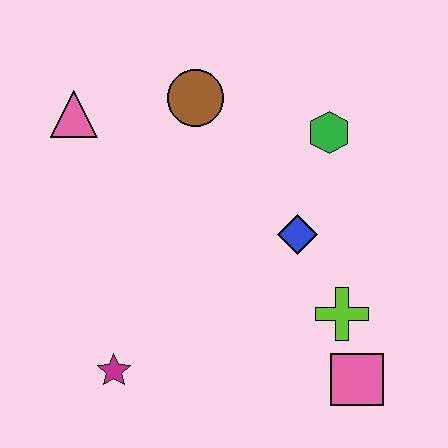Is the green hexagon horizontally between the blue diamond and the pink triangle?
No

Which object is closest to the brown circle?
The pink triangle is closest to the brown circle.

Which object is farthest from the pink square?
The pink triangle is farthest from the pink square.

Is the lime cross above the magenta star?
Yes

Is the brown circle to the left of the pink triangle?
No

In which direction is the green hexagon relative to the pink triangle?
The green hexagon is to the right of the pink triangle.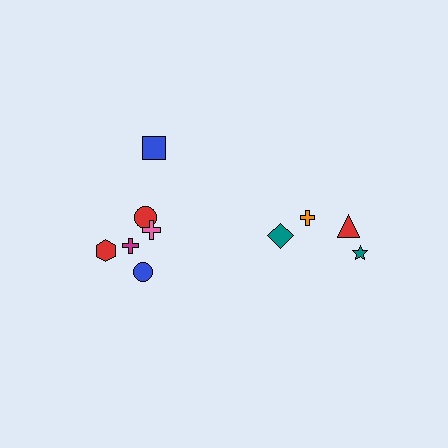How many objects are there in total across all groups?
There are 10 objects.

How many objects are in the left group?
There are 6 objects.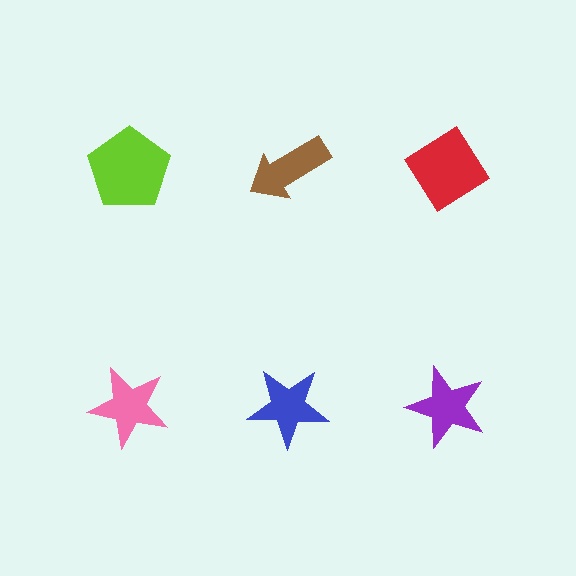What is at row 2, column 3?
A purple star.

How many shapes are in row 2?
3 shapes.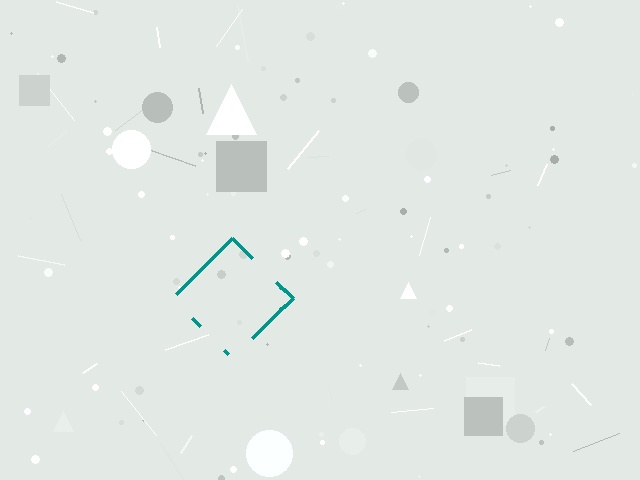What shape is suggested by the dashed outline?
The dashed outline suggests a diamond.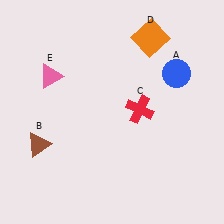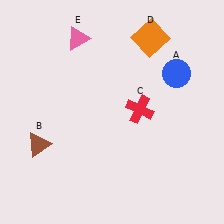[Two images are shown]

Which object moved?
The pink triangle (E) moved up.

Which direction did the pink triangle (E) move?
The pink triangle (E) moved up.